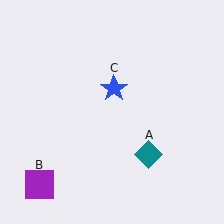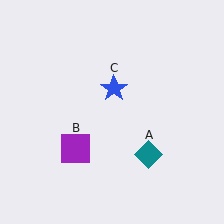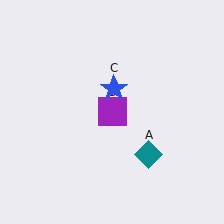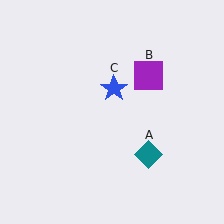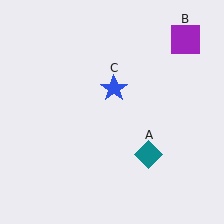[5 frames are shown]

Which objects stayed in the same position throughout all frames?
Teal diamond (object A) and blue star (object C) remained stationary.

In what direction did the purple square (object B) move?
The purple square (object B) moved up and to the right.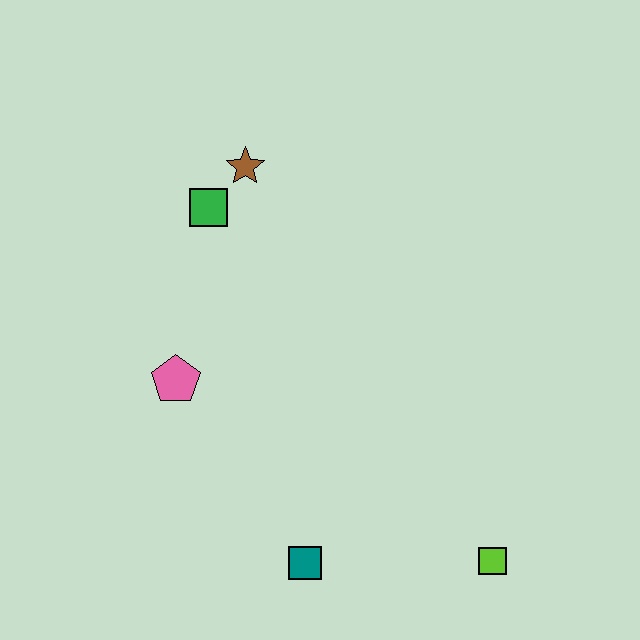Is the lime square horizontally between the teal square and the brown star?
No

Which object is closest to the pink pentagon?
The green square is closest to the pink pentagon.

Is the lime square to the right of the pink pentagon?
Yes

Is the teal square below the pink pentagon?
Yes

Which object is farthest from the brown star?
The lime square is farthest from the brown star.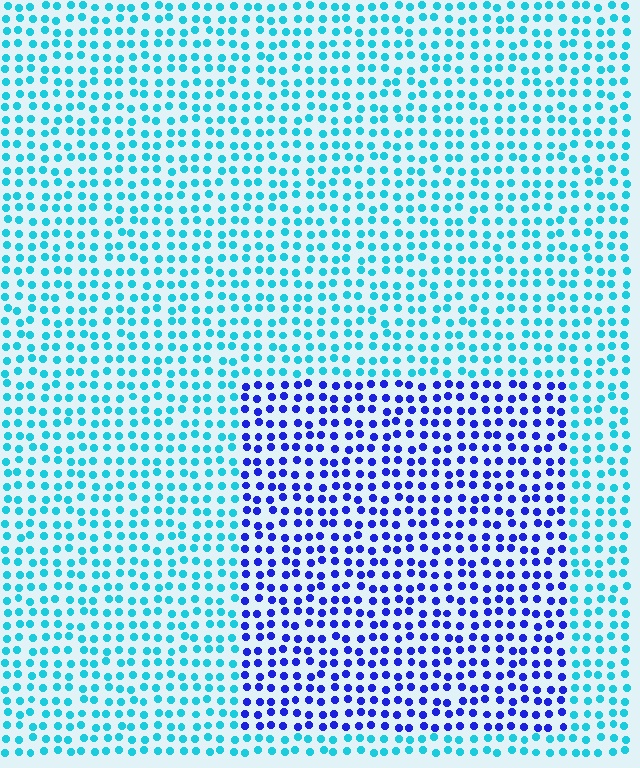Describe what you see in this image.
The image is filled with small cyan elements in a uniform arrangement. A rectangle-shaped region is visible where the elements are tinted to a slightly different hue, forming a subtle color boundary.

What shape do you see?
I see a rectangle.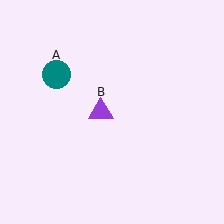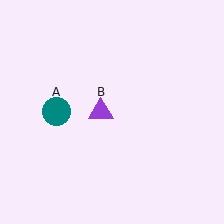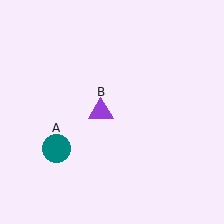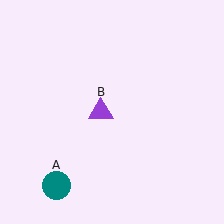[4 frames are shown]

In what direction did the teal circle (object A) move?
The teal circle (object A) moved down.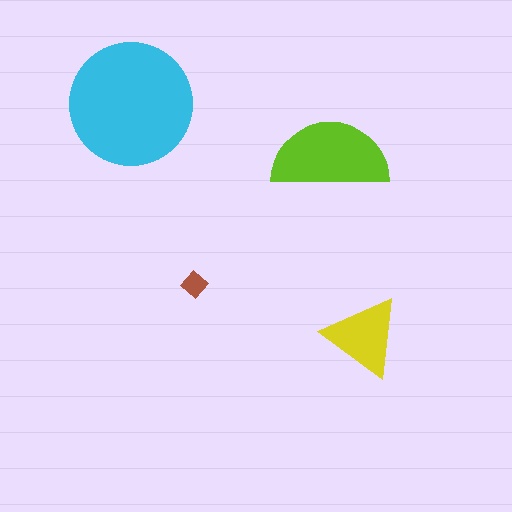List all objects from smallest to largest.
The brown diamond, the yellow triangle, the lime semicircle, the cyan circle.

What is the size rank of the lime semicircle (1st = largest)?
2nd.